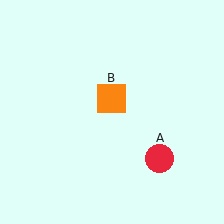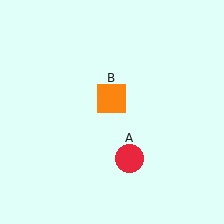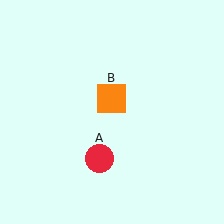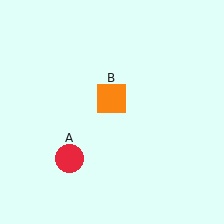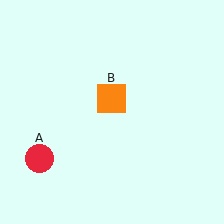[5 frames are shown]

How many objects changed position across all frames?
1 object changed position: red circle (object A).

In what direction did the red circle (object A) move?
The red circle (object A) moved left.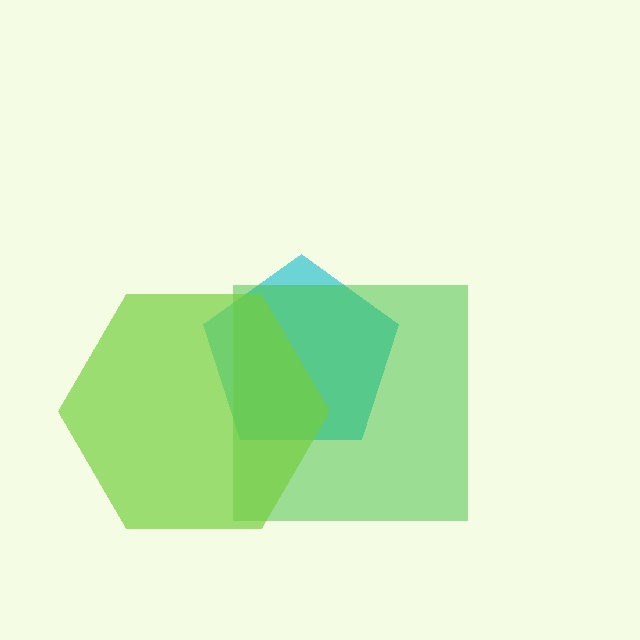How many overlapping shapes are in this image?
There are 3 overlapping shapes in the image.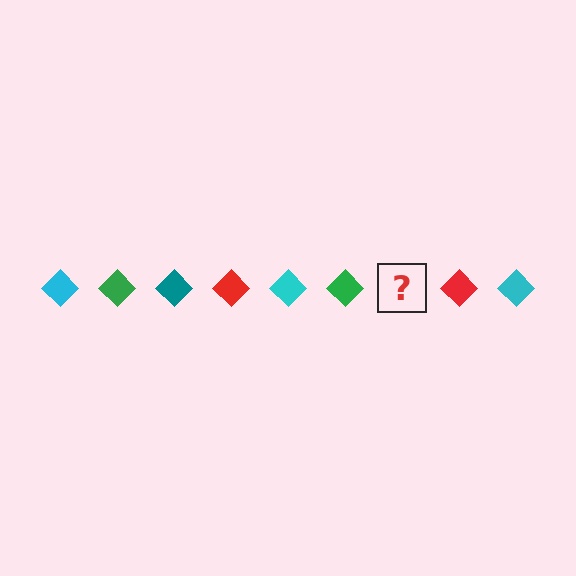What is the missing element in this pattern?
The missing element is a teal diamond.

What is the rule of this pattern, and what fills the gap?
The rule is that the pattern cycles through cyan, green, teal, red diamonds. The gap should be filled with a teal diamond.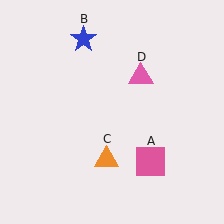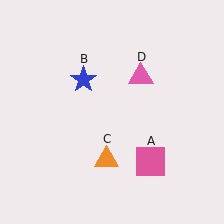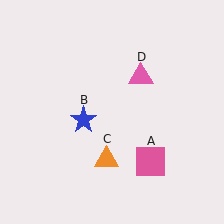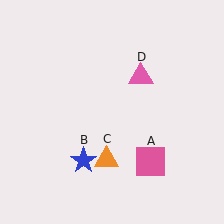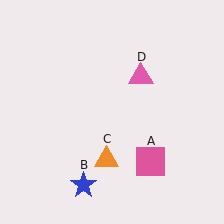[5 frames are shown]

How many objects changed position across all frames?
1 object changed position: blue star (object B).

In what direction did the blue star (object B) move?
The blue star (object B) moved down.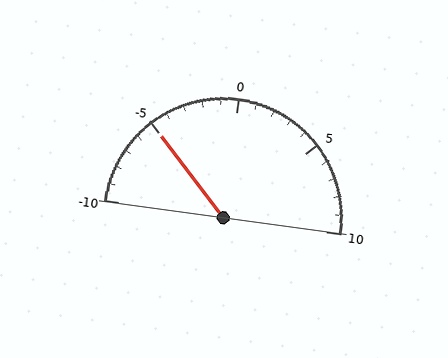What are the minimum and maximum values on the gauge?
The gauge ranges from -10 to 10.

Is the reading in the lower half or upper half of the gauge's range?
The reading is in the lower half of the range (-10 to 10).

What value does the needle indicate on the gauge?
The needle indicates approximately -5.